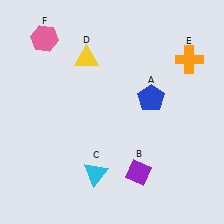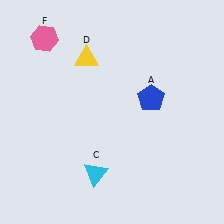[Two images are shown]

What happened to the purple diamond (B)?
The purple diamond (B) was removed in Image 2. It was in the bottom-right area of Image 1.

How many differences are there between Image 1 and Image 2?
There are 2 differences between the two images.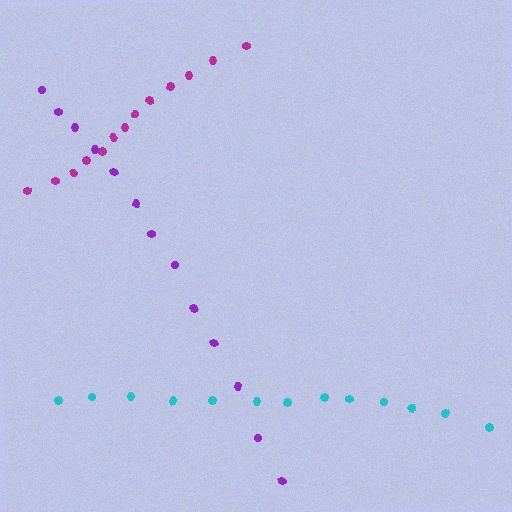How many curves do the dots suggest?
There are 3 distinct paths.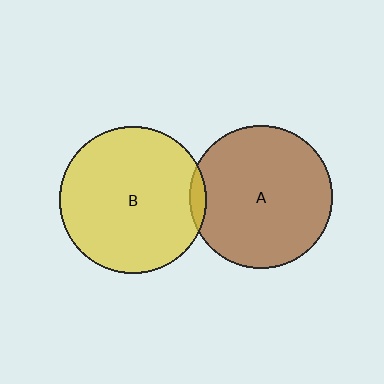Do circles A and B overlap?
Yes.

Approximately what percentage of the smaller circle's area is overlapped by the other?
Approximately 5%.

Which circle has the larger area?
Circle B (yellow).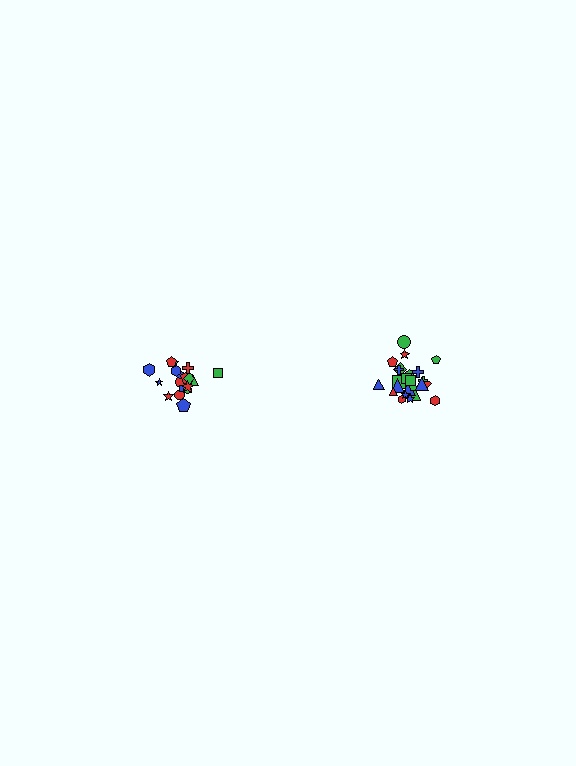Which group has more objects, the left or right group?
The right group.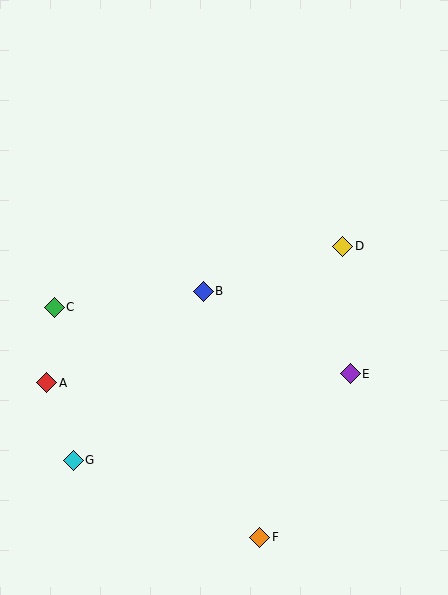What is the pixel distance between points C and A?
The distance between C and A is 76 pixels.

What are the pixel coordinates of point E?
Point E is at (350, 374).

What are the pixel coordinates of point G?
Point G is at (73, 460).